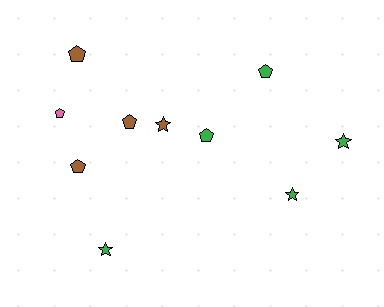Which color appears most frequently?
Green, with 5 objects.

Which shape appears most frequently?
Pentagon, with 6 objects.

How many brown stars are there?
There is 1 brown star.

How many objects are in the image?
There are 10 objects.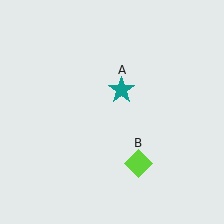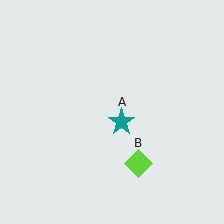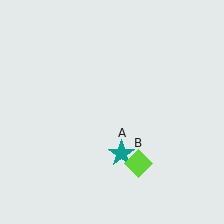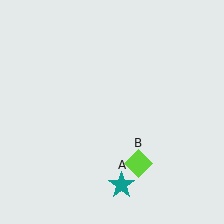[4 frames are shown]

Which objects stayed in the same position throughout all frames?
Lime diamond (object B) remained stationary.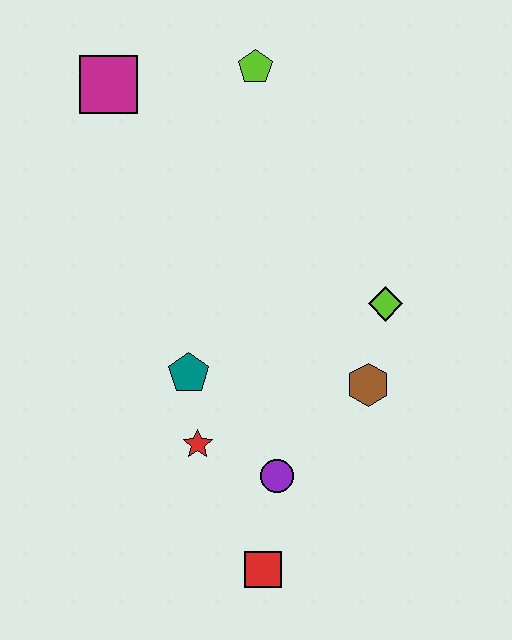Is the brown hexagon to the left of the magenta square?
No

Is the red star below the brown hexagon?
Yes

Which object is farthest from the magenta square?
The red square is farthest from the magenta square.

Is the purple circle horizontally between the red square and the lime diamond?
Yes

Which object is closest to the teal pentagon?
The red star is closest to the teal pentagon.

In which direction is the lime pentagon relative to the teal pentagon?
The lime pentagon is above the teal pentagon.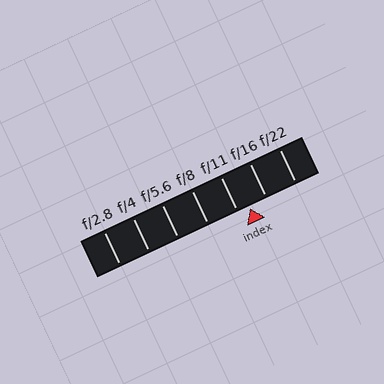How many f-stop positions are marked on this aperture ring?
There are 7 f-stop positions marked.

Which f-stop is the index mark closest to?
The index mark is closest to f/11.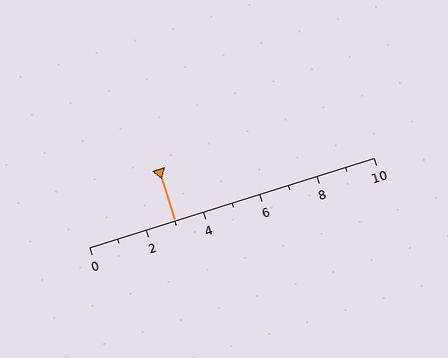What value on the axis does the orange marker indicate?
The marker indicates approximately 3.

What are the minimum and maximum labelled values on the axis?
The axis runs from 0 to 10.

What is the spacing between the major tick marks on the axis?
The major ticks are spaced 2 apart.